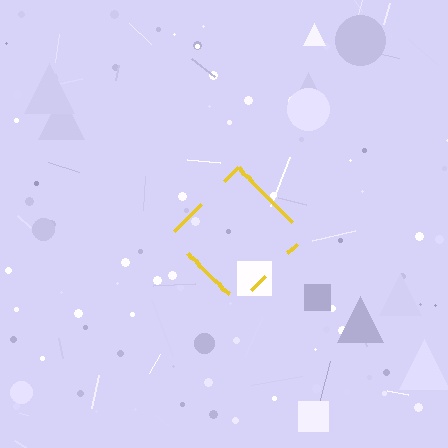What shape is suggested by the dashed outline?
The dashed outline suggests a diamond.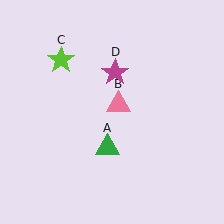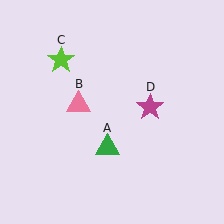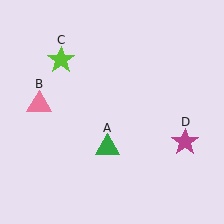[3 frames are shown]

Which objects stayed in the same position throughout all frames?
Green triangle (object A) and lime star (object C) remained stationary.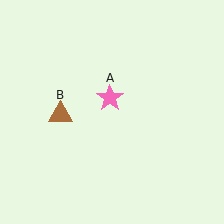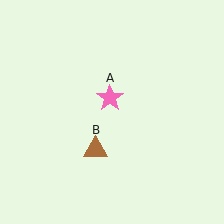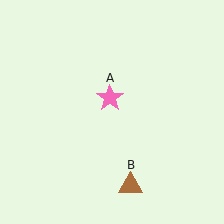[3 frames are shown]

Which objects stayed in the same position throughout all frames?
Pink star (object A) remained stationary.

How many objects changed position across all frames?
1 object changed position: brown triangle (object B).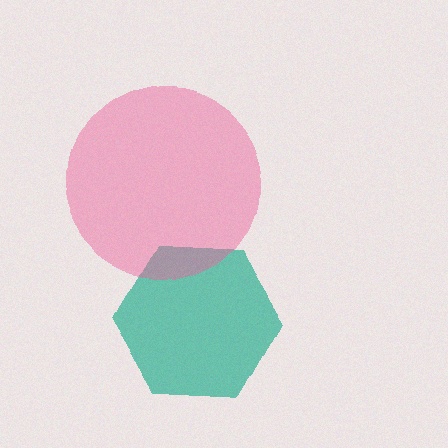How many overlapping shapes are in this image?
There are 2 overlapping shapes in the image.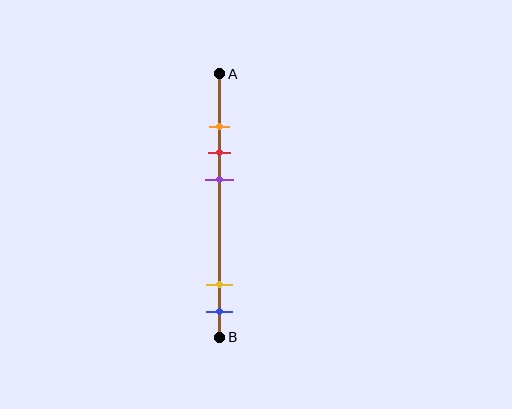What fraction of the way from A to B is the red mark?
The red mark is approximately 30% (0.3) of the way from A to B.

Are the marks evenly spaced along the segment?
No, the marks are not evenly spaced.